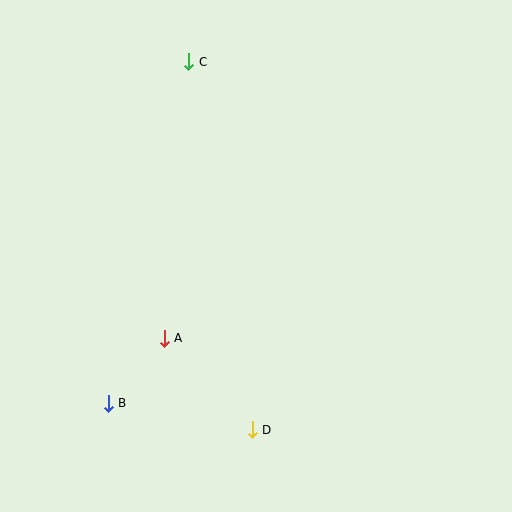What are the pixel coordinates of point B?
Point B is at (108, 403).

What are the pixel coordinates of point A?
Point A is at (164, 338).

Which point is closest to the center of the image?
Point A at (164, 338) is closest to the center.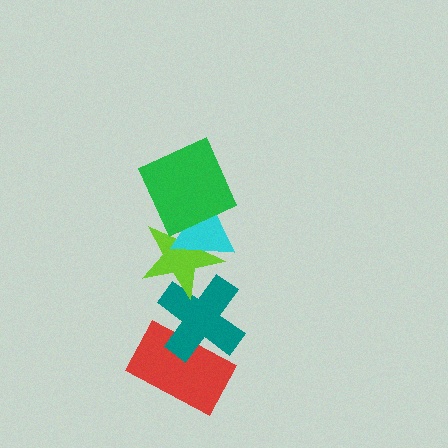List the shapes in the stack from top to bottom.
From top to bottom: the green square, the cyan triangle, the lime star, the teal cross, the red rectangle.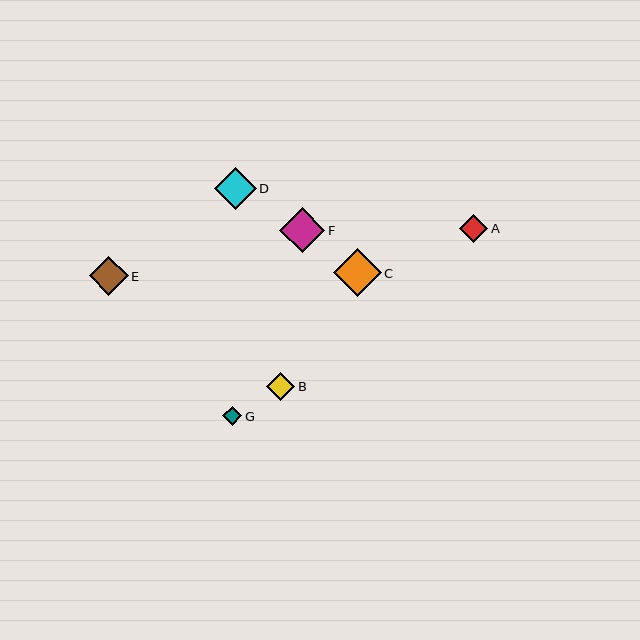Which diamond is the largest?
Diamond C is the largest with a size of approximately 48 pixels.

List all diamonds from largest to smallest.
From largest to smallest: C, F, D, E, A, B, G.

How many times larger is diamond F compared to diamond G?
Diamond F is approximately 2.3 times the size of diamond G.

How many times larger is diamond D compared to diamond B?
Diamond D is approximately 1.5 times the size of diamond B.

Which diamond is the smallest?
Diamond G is the smallest with a size of approximately 20 pixels.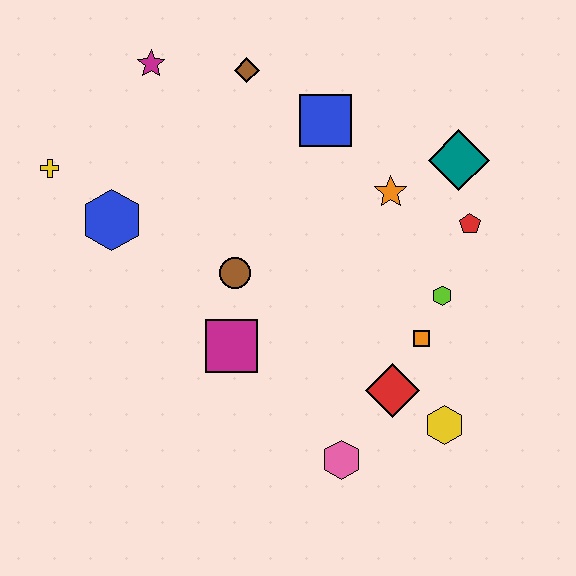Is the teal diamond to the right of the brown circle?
Yes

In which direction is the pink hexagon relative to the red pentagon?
The pink hexagon is below the red pentagon.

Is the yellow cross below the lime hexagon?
No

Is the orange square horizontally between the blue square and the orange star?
No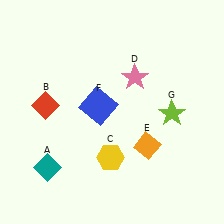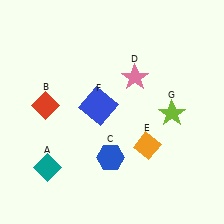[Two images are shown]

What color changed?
The hexagon (C) changed from yellow in Image 1 to blue in Image 2.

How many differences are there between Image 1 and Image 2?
There is 1 difference between the two images.